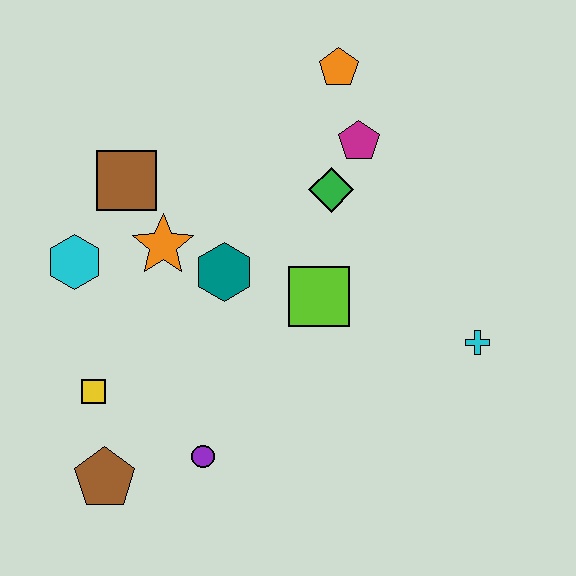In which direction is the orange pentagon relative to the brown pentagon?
The orange pentagon is above the brown pentagon.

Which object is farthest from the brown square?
The cyan cross is farthest from the brown square.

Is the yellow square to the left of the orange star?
Yes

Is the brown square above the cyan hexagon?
Yes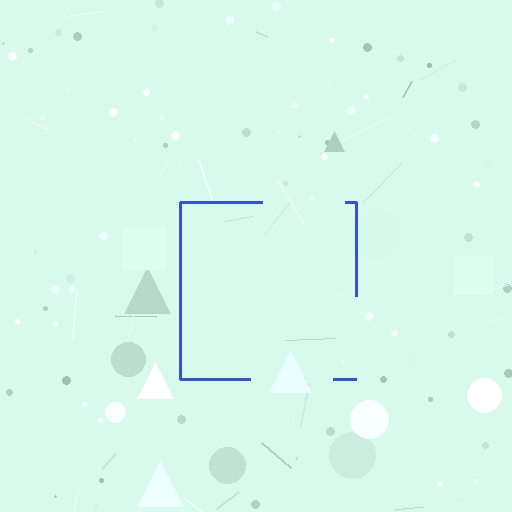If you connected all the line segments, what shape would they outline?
They would outline a square.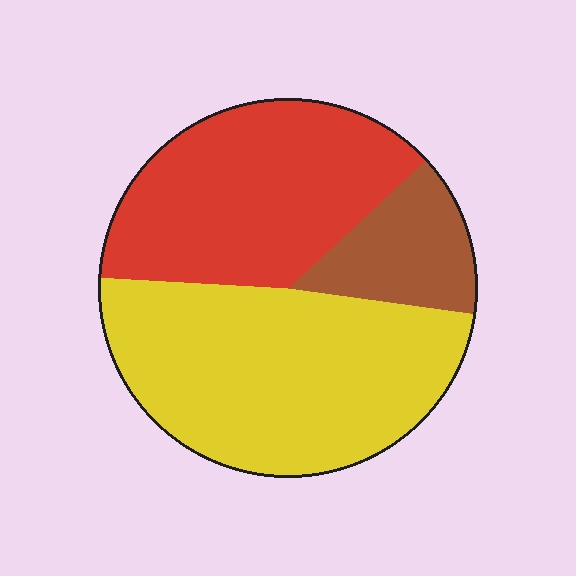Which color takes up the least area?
Brown, at roughly 15%.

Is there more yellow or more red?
Yellow.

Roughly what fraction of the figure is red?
Red takes up between a quarter and a half of the figure.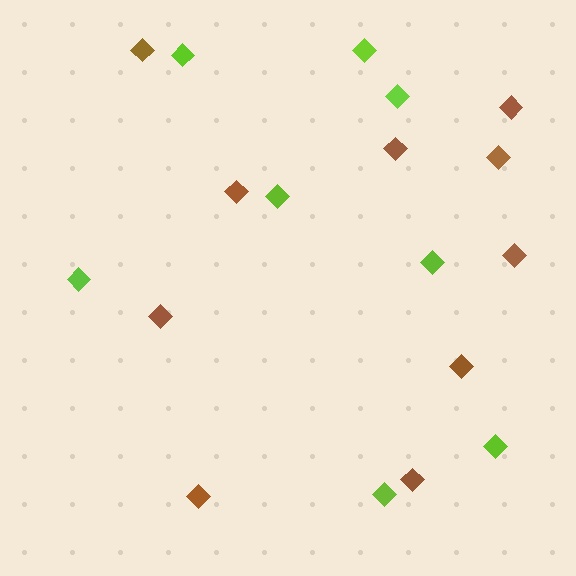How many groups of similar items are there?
There are 2 groups: one group of brown diamonds (10) and one group of lime diamonds (8).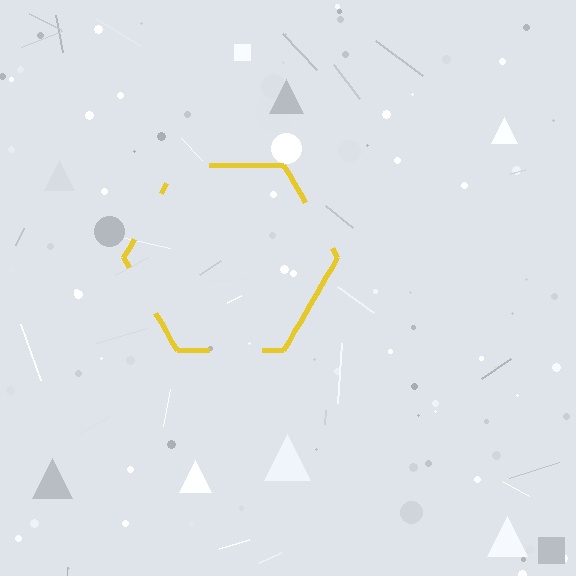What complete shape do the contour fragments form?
The contour fragments form a hexagon.